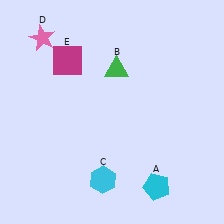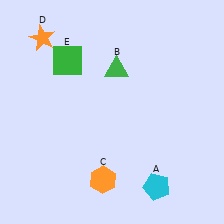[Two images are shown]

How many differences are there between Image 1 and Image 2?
There are 3 differences between the two images.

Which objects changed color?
C changed from cyan to orange. D changed from pink to orange. E changed from magenta to green.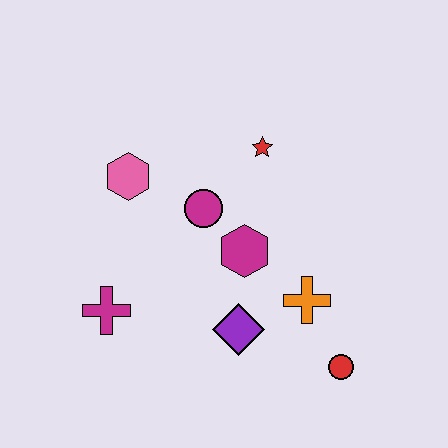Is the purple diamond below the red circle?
No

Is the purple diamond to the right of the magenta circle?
Yes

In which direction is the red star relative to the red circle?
The red star is above the red circle.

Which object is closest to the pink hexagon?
The magenta circle is closest to the pink hexagon.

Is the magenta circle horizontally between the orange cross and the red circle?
No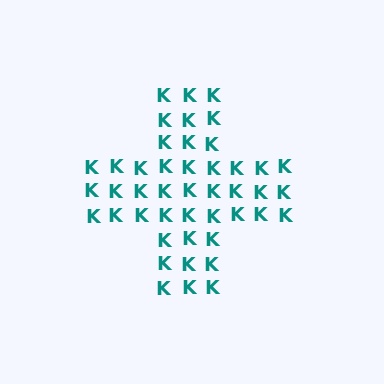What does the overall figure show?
The overall figure shows a cross.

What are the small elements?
The small elements are letter K's.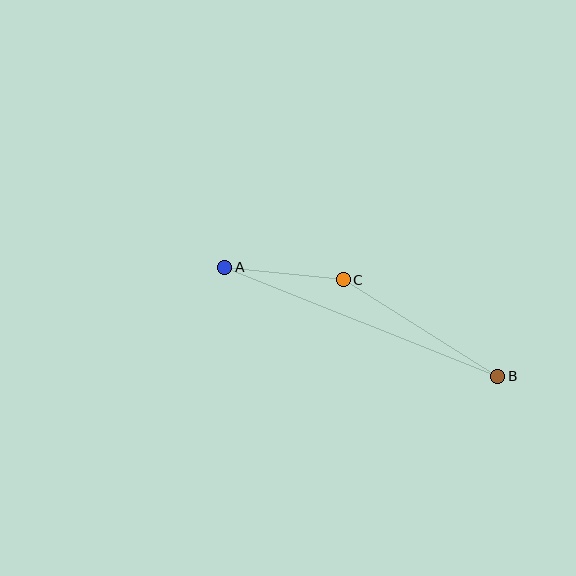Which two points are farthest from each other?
Points A and B are farthest from each other.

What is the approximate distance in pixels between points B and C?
The distance between B and C is approximately 182 pixels.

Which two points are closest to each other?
Points A and C are closest to each other.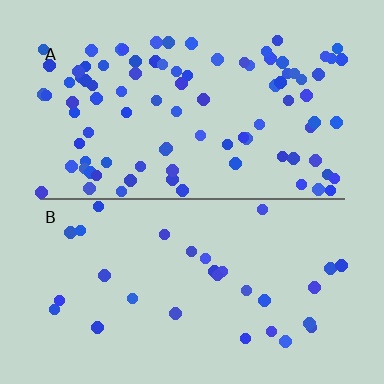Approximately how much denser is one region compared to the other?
Approximately 3.0× — region A over region B.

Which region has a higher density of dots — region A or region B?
A (the top).